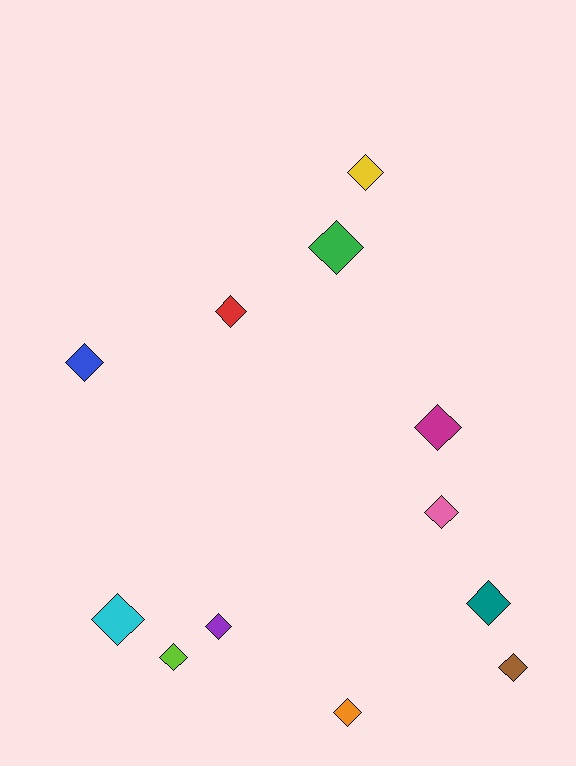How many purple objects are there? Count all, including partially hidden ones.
There is 1 purple object.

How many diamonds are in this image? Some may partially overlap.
There are 12 diamonds.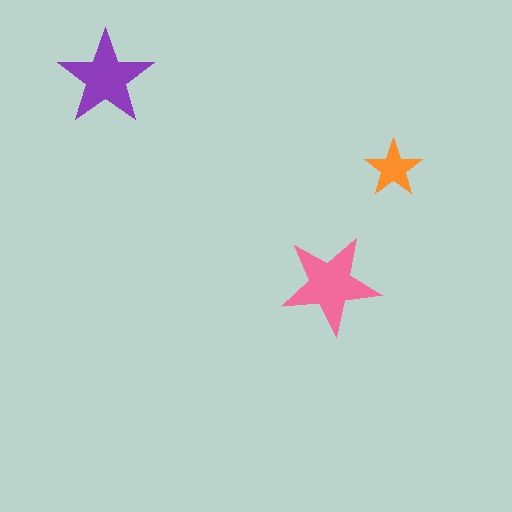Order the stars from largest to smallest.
the pink one, the purple one, the orange one.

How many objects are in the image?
There are 3 objects in the image.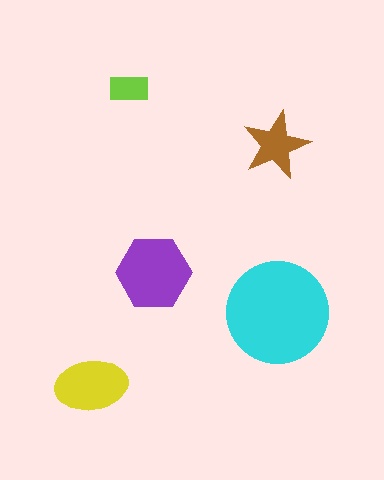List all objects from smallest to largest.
The lime rectangle, the brown star, the yellow ellipse, the purple hexagon, the cyan circle.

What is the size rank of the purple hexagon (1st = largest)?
2nd.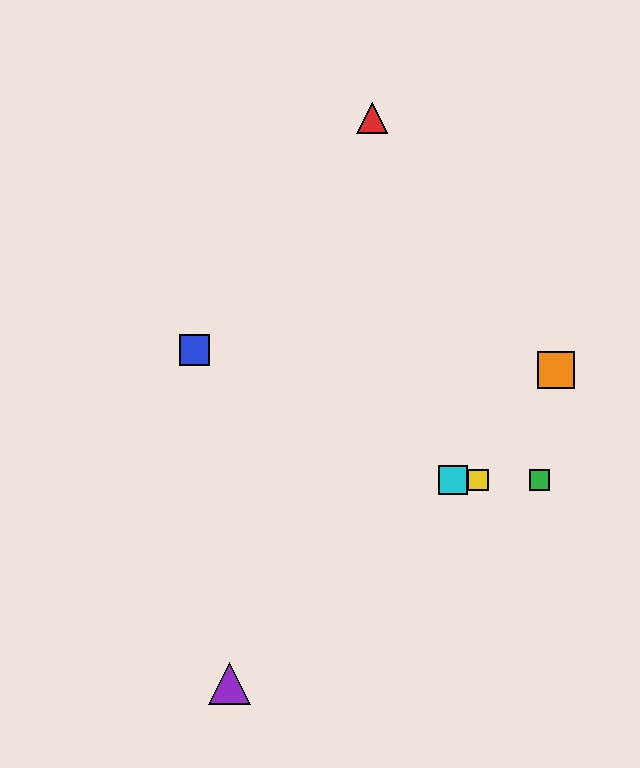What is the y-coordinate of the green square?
The green square is at y≈480.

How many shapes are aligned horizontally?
3 shapes (the green square, the yellow square, the cyan square) are aligned horizontally.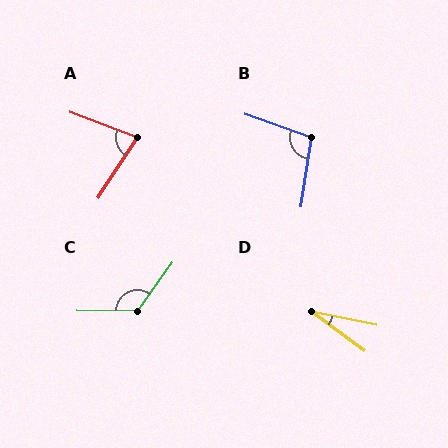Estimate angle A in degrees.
Approximately 77 degrees.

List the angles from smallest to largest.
D (25°), A (77°), B (102°), C (126°).